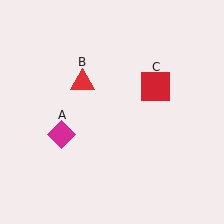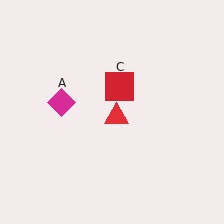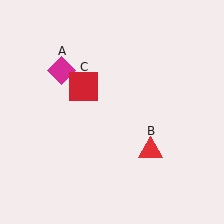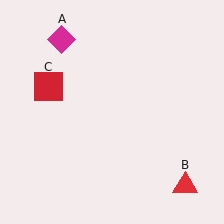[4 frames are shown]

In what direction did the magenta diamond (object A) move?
The magenta diamond (object A) moved up.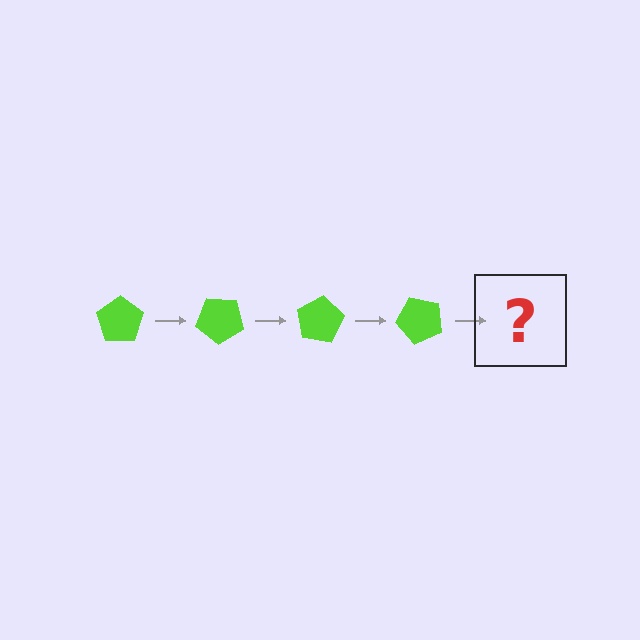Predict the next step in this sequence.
The next step is a lime pentagon rotated 160 degrees.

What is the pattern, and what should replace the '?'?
The pattern is that the pentagon rotates 40 degrees each step. The '?' should be a lime pentagon rotated 160 degrees.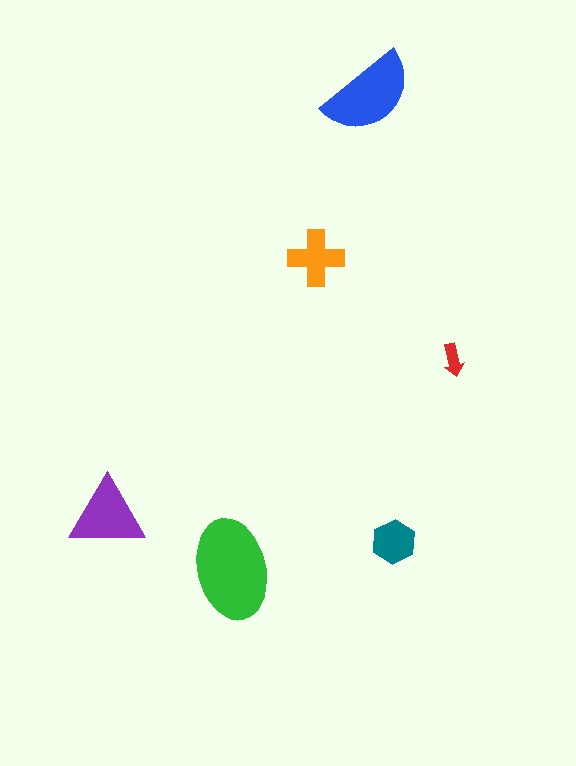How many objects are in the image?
There are 6 objects in the image.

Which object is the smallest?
The red arrow.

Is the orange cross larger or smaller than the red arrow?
Larger.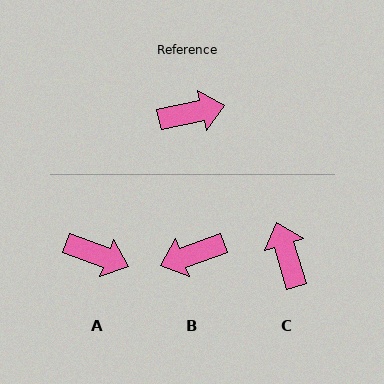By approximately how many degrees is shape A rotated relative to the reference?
Approximately 33 degrees clockwise.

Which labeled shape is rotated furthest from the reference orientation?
B, about 172 degrees away.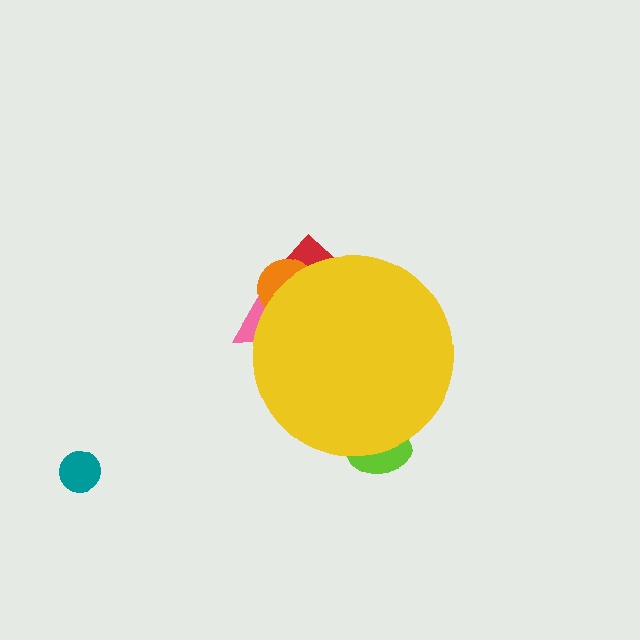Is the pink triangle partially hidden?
Yes, the pink triangle is partially hidden behind the yellow circle.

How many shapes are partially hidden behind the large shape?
4 shapes are partially hidden.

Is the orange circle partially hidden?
Yes, the orange circle is partially hidden behind the yellow circle.